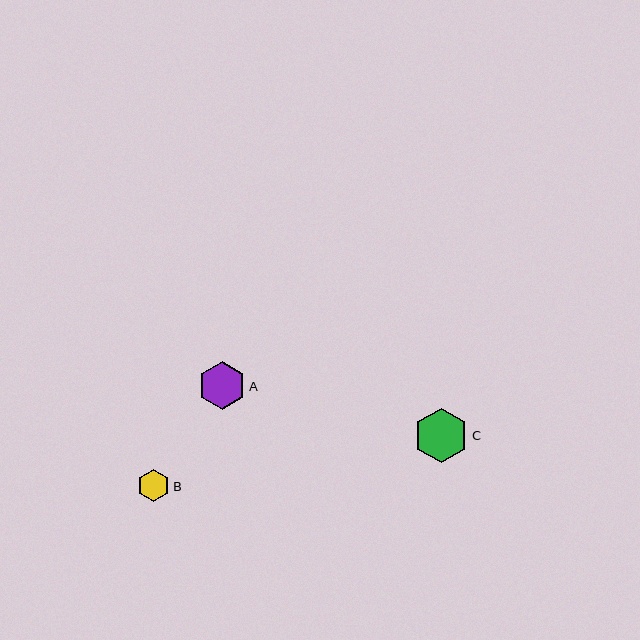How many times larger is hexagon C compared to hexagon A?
Hexagon C is approximately 1.2 times the size of hexagon A.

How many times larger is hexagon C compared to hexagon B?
Hexagon C is approximately 1.7 times the size of hexagon B.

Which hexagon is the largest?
Hexagon C is the largest with a size of approximately 55 pixels.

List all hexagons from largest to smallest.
From largest to smallest: C, A, B.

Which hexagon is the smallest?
Hexagon B is the smallest with a size of approximately 32 pixels.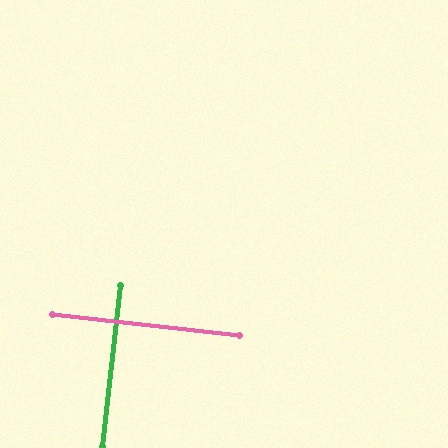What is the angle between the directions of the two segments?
Approximately 90 degrees.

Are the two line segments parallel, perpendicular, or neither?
Perpendicular — they meet at approximately 90°.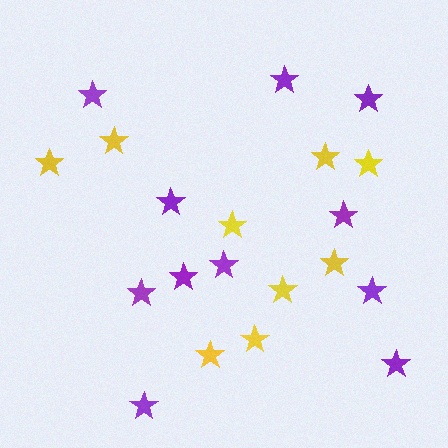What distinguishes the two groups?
There are 2 groups: one group of purple stars (11) and one group of yellow stars (9).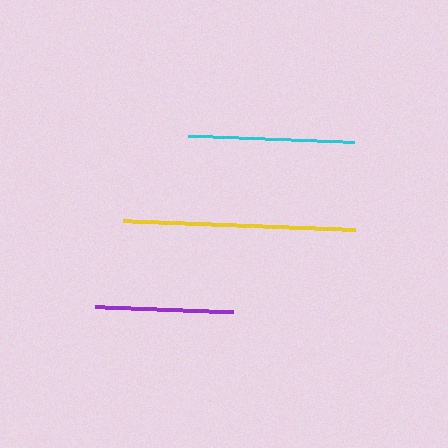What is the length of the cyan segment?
The cyan segment is approximately 167 pixels long.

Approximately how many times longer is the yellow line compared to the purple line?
The yellow line is approximately 1.7 times the length of the purple line.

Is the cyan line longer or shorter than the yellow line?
The yellow line is longer than the cyan line.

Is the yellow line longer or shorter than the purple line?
The yellow line is longer than the purple line.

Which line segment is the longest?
The yellow line is the longest at approximately 232 pixels.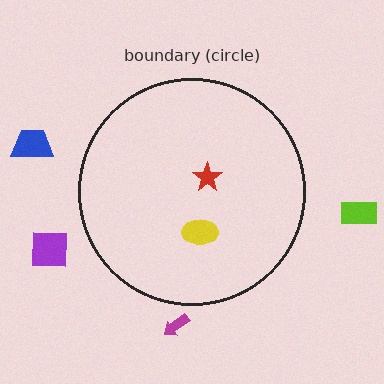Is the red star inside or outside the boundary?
Inside.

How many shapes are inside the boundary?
2 inside, 4 outside.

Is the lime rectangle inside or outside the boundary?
Outside.